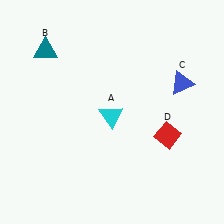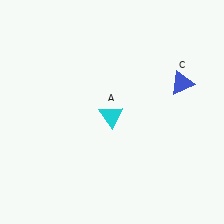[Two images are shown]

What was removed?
The red diamond (D), the teal triangle (B) were removed in Image 2.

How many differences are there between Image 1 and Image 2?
There are 2 differences between the two images.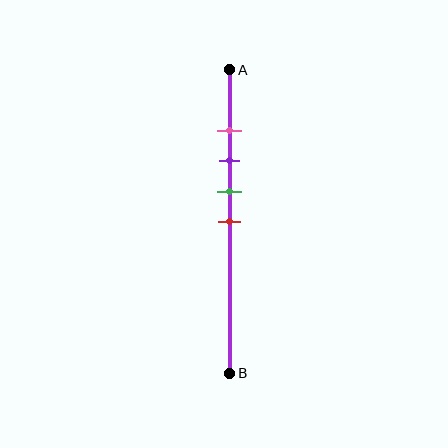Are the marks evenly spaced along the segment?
Yes, the marks are approximately evenly spaced.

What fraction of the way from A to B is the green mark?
The green mark is approximately 40% (0.4) of the way from A to B.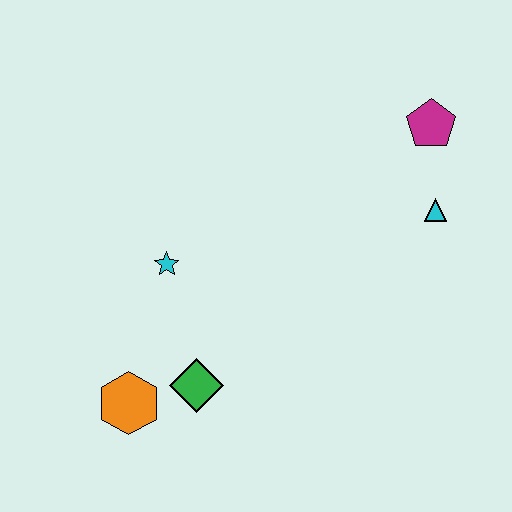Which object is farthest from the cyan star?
The magenta pentagon is farthest from the cyan star.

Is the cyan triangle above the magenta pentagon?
No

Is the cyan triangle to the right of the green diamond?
Yes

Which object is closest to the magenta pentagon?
The cyan triangle is closest to the magenta pentagon.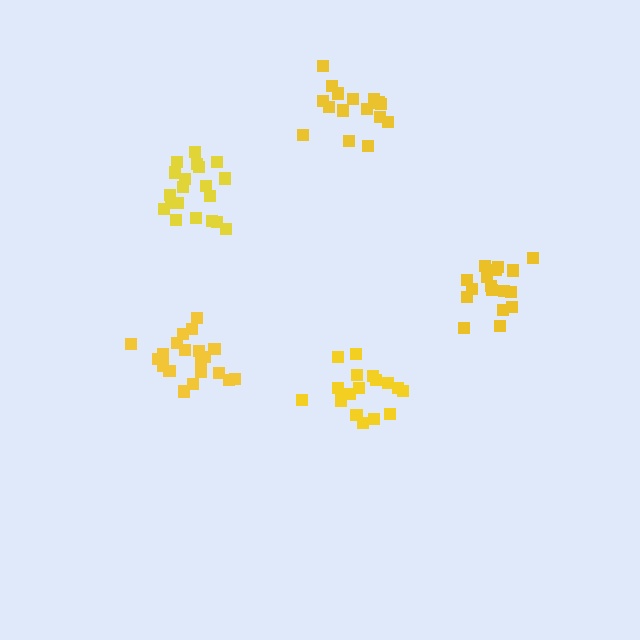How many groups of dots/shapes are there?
There are 5 groups.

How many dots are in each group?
Group 1: 17 dots, Group 2: 20 dots, Group 3: 20 dots, Group 4: 18 dots, Group 5: 17 dots (92 total).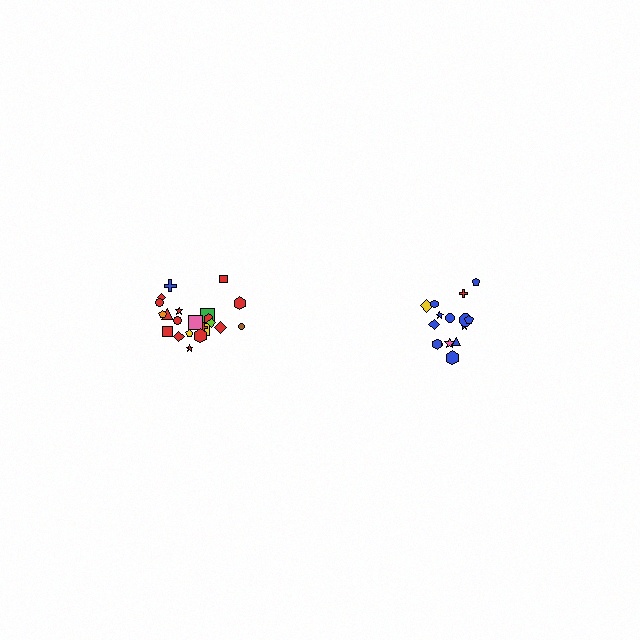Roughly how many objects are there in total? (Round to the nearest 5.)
Roughly 35 objects in total.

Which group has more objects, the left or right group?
The left group.